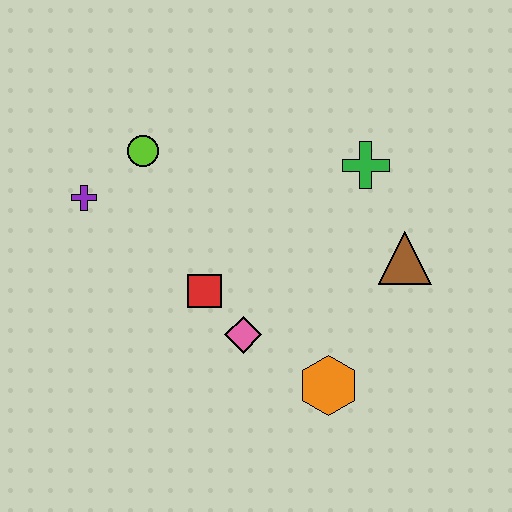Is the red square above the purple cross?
No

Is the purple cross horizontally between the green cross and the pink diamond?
No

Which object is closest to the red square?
The pink diamond is closest to the red square.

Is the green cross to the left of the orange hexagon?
No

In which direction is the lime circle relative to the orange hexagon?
The lime circle is above the orange hexagon.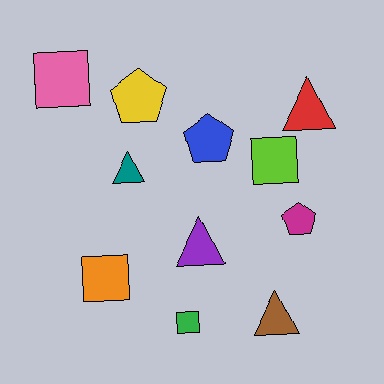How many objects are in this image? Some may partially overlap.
There are 11 objects.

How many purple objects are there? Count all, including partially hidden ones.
There is 1 purple object.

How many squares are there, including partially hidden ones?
There are 4 squares.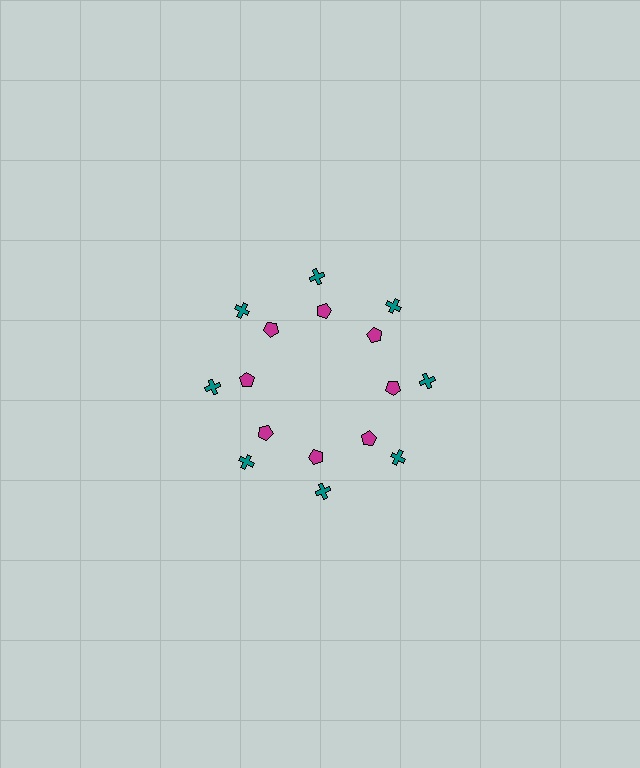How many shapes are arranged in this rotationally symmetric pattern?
There are 16 shapes, arranged in 8 groups of 2.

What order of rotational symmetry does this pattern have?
This pattern has 8-fold rotational symmetry.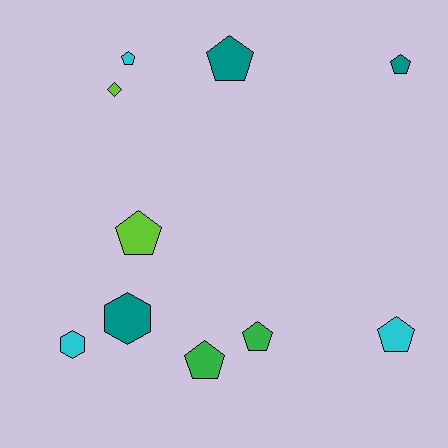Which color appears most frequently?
Teal, with 3 objects.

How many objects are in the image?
There are 10 objects.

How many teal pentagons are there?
There are 2 teal pentagons.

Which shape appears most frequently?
Pentagon, with 7 objects.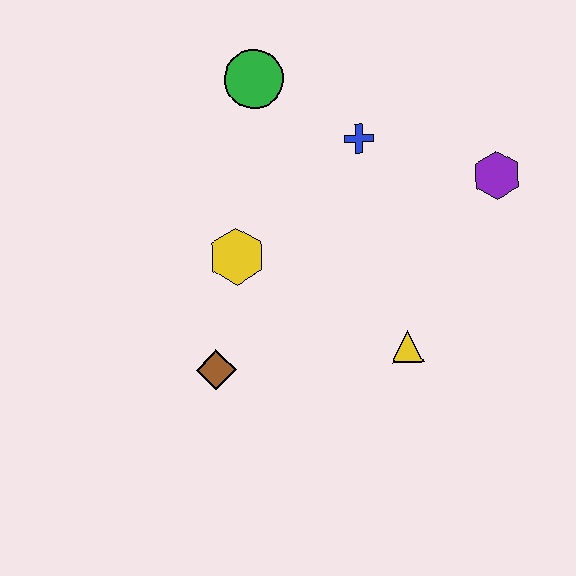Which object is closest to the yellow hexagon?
The brown diamond is closest to the yellow hexagon.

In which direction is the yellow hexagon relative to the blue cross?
The yellow hexagon is to the left of the blue cross.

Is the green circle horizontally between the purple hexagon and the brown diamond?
Yes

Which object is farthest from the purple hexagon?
The brown diamond is farthest from the purple hexagon.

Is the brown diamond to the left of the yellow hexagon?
Yes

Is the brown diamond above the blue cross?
No